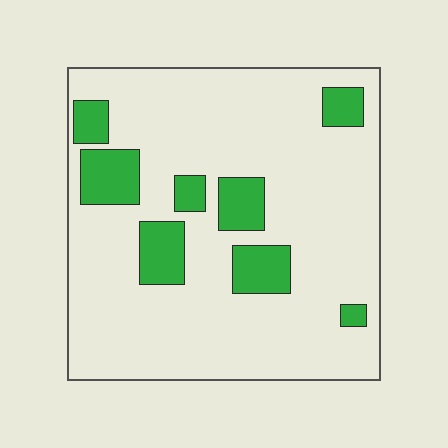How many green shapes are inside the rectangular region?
8.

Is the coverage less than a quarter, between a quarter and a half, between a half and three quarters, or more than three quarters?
Less than a quarter.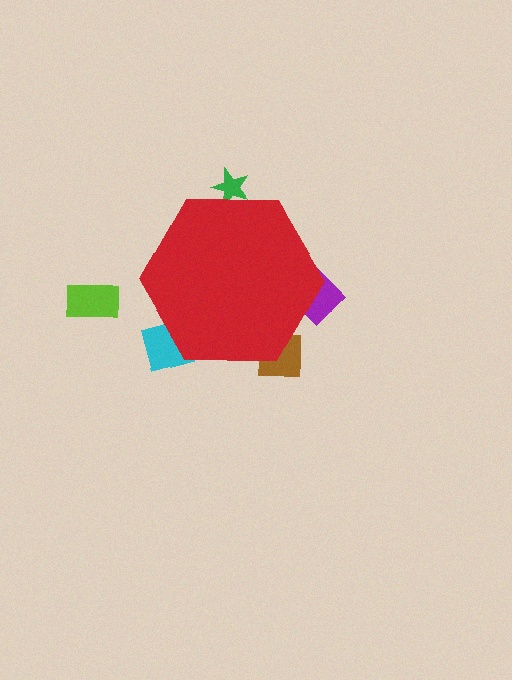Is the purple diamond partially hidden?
Yes, the purple diamond is partially hidden behind the red hexagon.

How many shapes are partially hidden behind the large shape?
4 shapes are partially hidden.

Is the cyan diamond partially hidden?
Yes, the cyan diamond is partially hidden behind the red hexagon.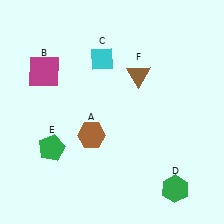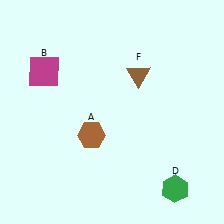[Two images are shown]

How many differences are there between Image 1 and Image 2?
There are 2 differences between the two images.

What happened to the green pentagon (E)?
The green pentagon (E) was removed in Image 2. It was in the bottom-left area of Image 1.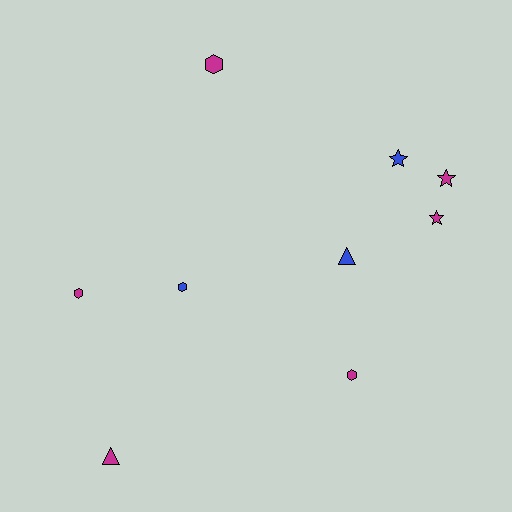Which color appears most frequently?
Magenta, with 6 objects.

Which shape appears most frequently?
Hexagon, with 4 objects.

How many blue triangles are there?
There is 1 blue triangle.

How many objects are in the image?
There are 9 objects.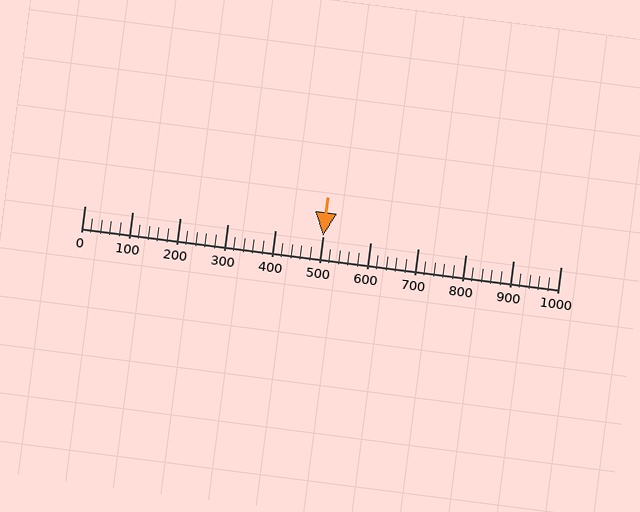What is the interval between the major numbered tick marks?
The major tick marks are spaced 100 units apart.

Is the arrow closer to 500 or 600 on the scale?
The arrow is closer to 500.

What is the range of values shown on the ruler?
The ruler shows values from 0 to 1000.